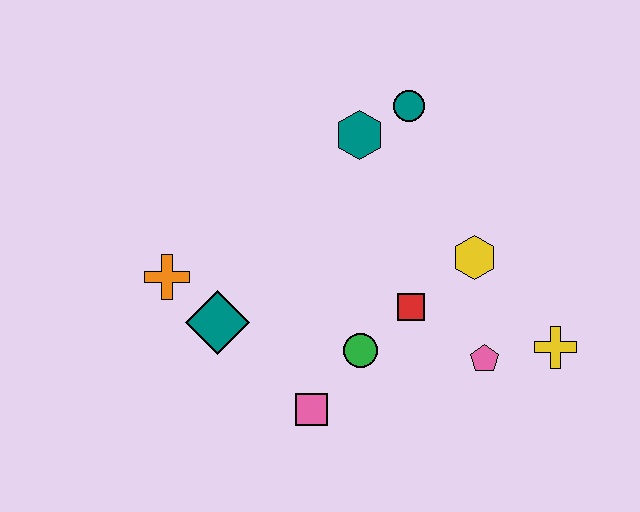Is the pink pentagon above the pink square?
Yes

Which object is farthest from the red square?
The orange cross is farthest from the red square.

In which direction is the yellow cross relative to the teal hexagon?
The yellow cross is below the teal hexagon.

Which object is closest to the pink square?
The green circle is closest to the pink square.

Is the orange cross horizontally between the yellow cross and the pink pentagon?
No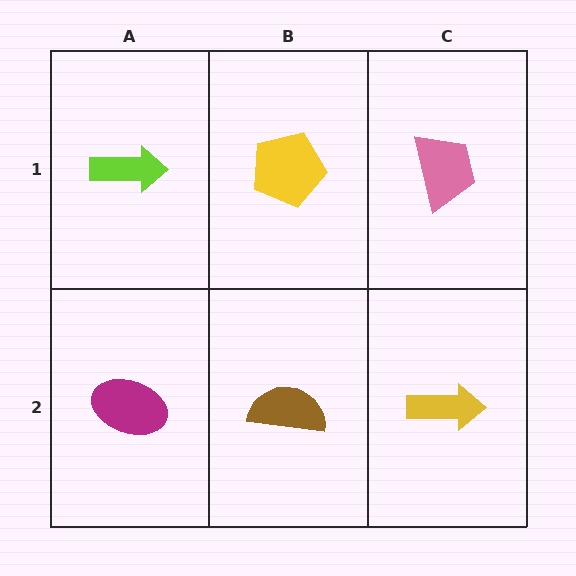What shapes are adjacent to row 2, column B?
A yellow pentagon (row 1, column B), a magenta ellipse (row 2, column A), a yellow arrow (row 2, column C).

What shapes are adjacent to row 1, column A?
A magenta ellipse (row 2, column A), a yellow pentagon (row 1, column B).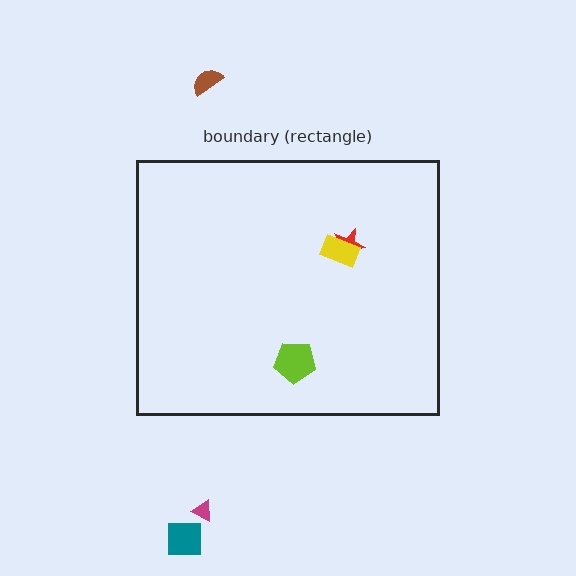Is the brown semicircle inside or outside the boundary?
Outside.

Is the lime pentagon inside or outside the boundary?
Inside.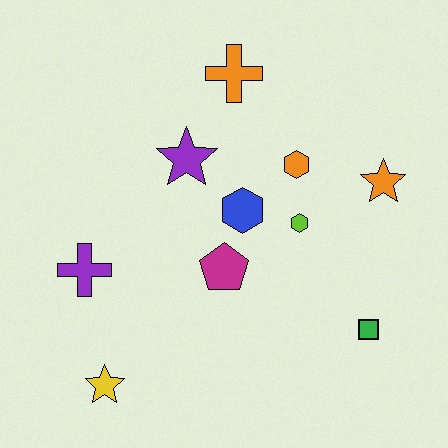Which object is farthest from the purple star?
The green square is farthest from the purple star.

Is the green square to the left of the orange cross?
No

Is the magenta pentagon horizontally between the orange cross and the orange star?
No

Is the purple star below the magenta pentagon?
No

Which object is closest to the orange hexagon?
The lime hexagon is closest to the orange hexagon.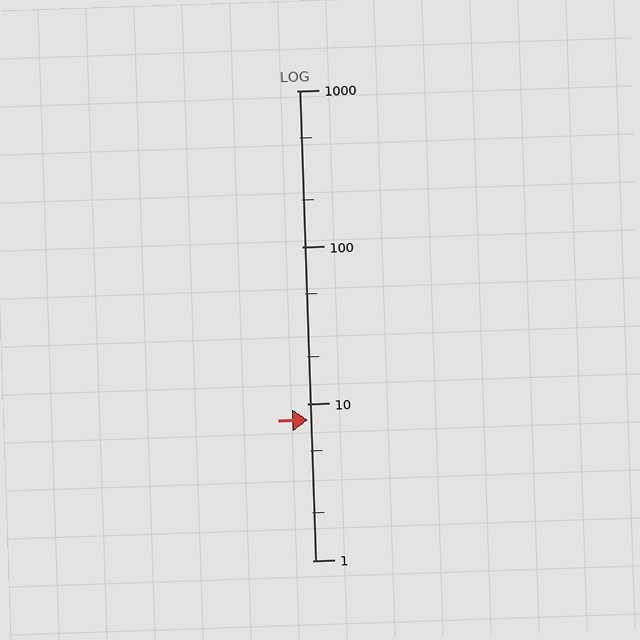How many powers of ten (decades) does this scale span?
The scale spans 3 decades, from 1 to 1000.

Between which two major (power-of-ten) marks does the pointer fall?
The pointer is between 1 and 10.